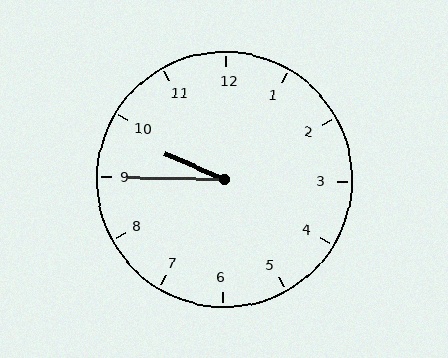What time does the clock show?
9:45.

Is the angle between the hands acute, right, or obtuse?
It is acute.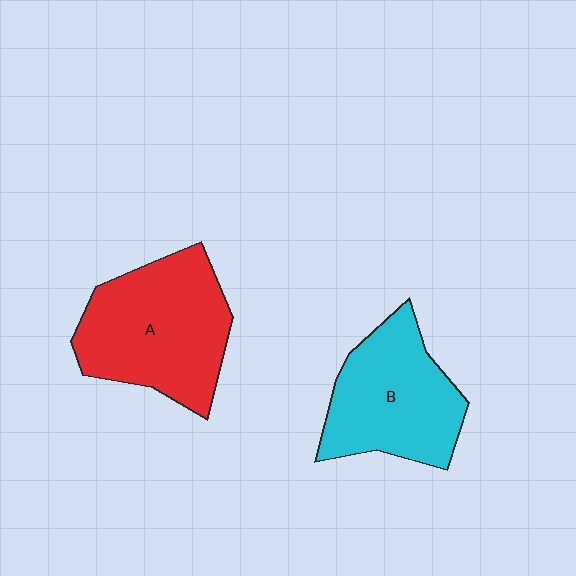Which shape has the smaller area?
Shape B (cyan).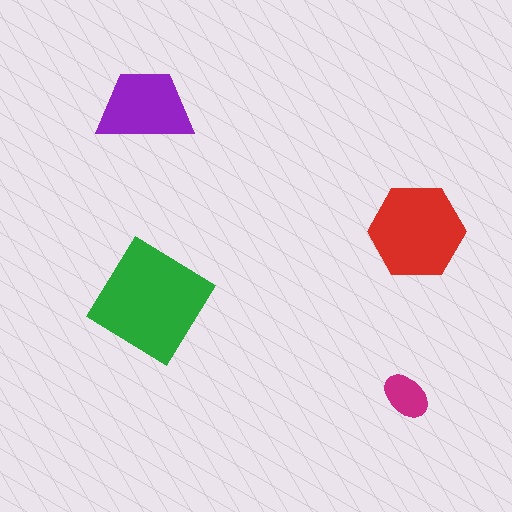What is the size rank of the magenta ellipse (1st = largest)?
4th.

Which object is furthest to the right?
The red hexagon is rightmost.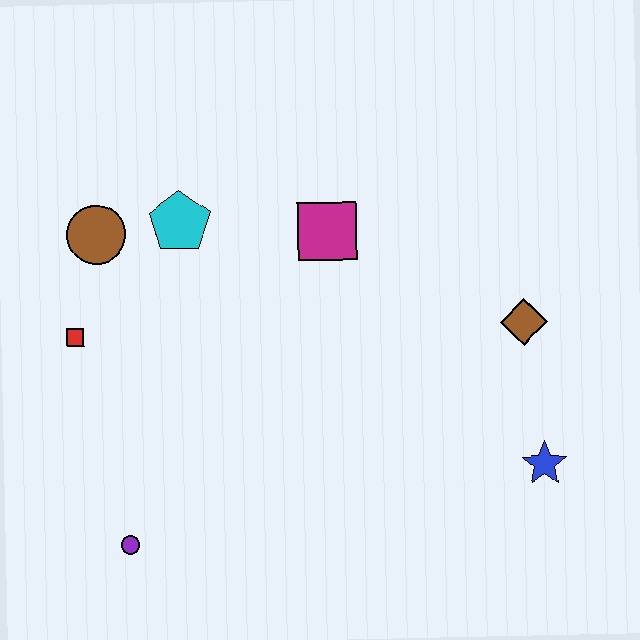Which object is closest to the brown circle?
The cyan pentagon is closest to the brown circle.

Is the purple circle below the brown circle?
Yes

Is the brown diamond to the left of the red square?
No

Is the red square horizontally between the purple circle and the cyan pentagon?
No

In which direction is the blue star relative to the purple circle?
The blue star is to the right of the purple circle.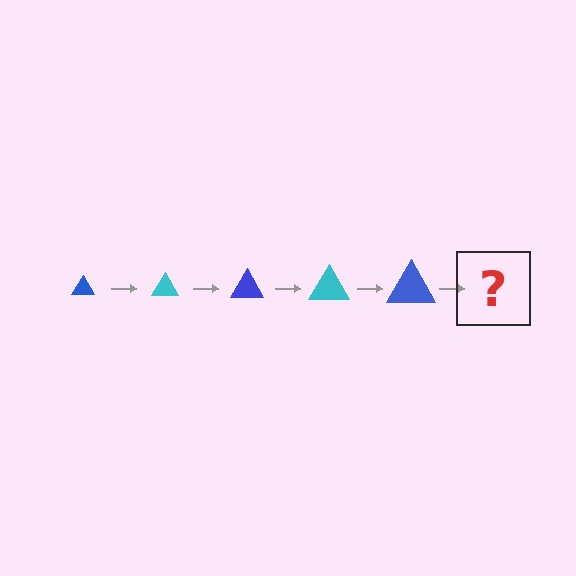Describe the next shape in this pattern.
It should be a cyan triangle, larger than the previous one.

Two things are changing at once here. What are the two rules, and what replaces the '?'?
The two rules are that the triangle grows larger each step and the color cycles through blue and cyan. The '?' should be a cyan triangle, larger than the previous one.